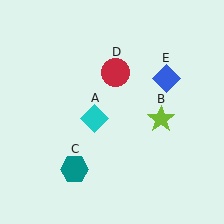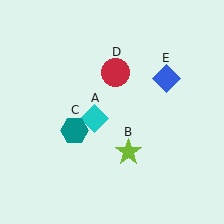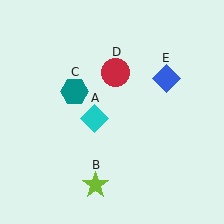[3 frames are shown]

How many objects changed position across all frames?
2 objects changed position: lime star (object B), teal hexagon (object C).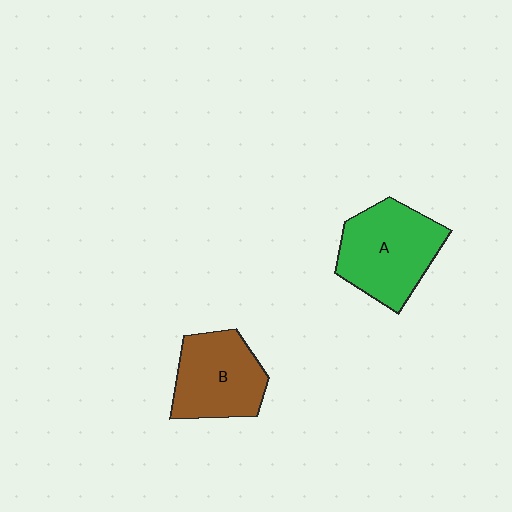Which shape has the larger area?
Shape A (green).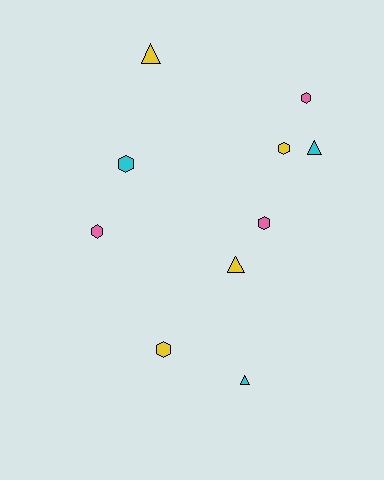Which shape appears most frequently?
Hexagon, with 6 objects.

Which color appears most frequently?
Yellow, with 4 objects.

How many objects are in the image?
There are 10 objects.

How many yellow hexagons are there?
There are 2 yellow hexagons.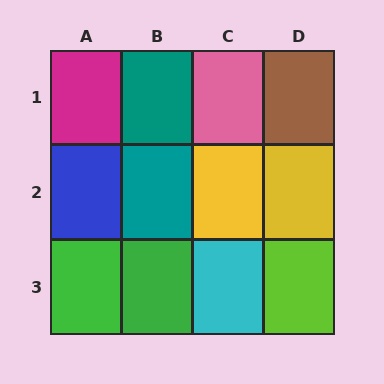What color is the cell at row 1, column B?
Teal.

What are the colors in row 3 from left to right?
Green, green, cyan, lime.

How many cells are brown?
1 cell is brown.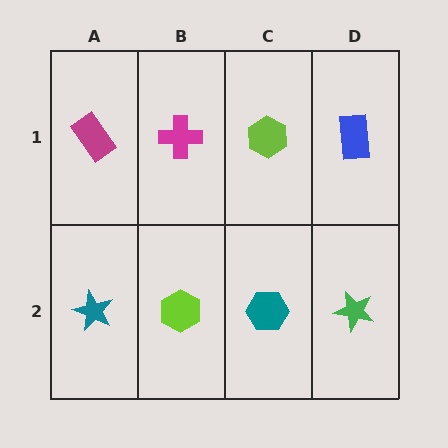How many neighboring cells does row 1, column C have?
3.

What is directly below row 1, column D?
A green star.